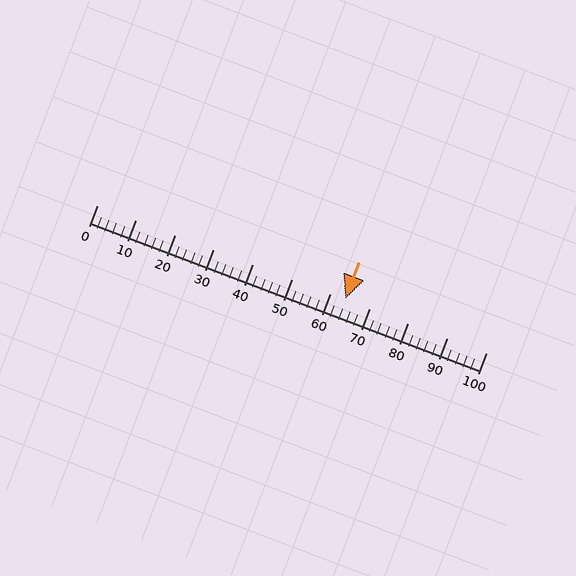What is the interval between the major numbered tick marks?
The major tick marks are spaced 10 units apart.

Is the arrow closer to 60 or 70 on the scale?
The arrow is closer to 60.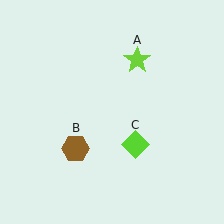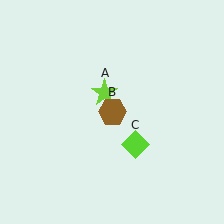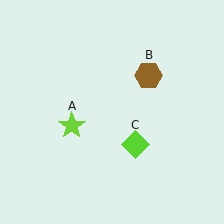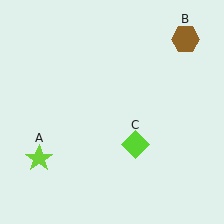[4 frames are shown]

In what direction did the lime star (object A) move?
The lime star (object A) moved down and to the left.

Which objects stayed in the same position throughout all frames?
Lime diamond (object C) remained stationary.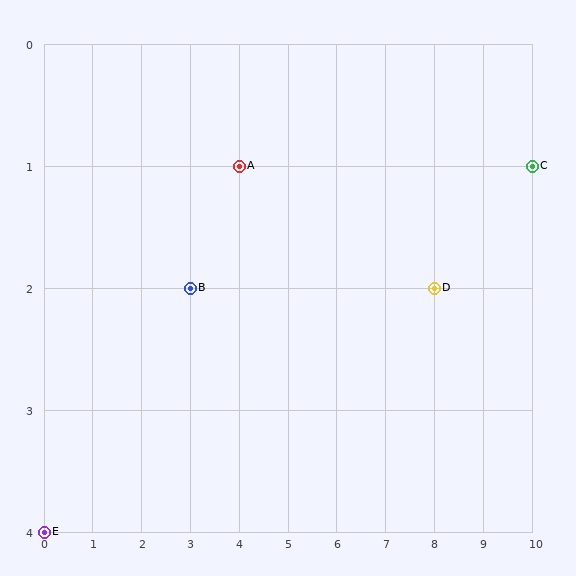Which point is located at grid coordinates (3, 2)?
Point B is at (3, 2).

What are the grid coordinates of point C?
Point C is at grid coordinates (10, 1).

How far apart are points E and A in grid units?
Points E and A are 4 columns and 3 rows apart (about 5.0 grid units diagonally).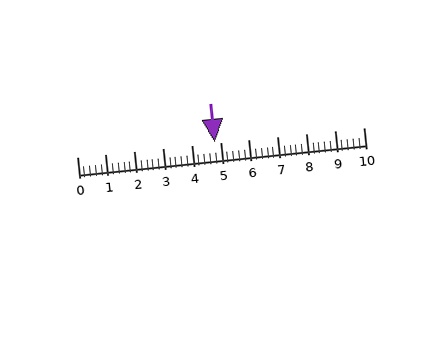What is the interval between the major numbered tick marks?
The major tick marks are spaced 1 units apart.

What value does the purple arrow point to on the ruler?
The purple arrow points to approximately 4.8.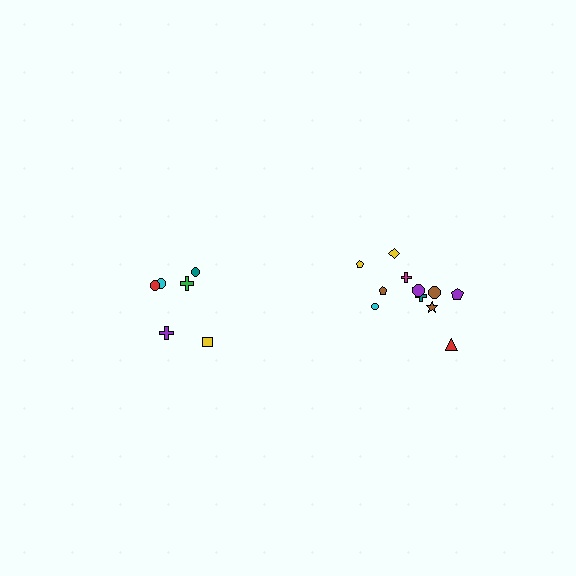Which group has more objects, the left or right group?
The right group.